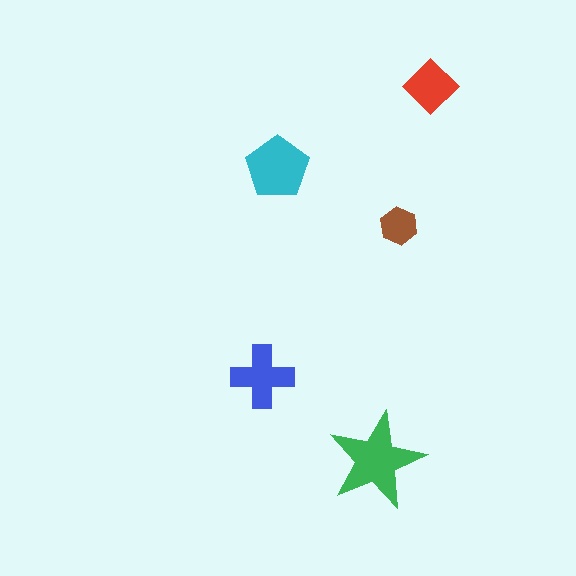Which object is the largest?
The green star.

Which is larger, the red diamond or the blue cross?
The blue cross.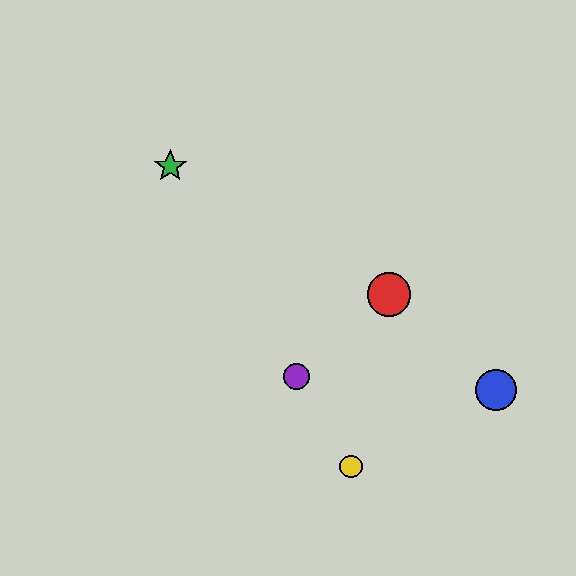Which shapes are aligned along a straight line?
The green star, the yellow circle, the purple circle are aligned along a straight line.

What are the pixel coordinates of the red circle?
The red circle is at (389, 294).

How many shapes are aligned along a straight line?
3 shapes (the green star, the yellow circle, the purple circle) are aligned along a straight line.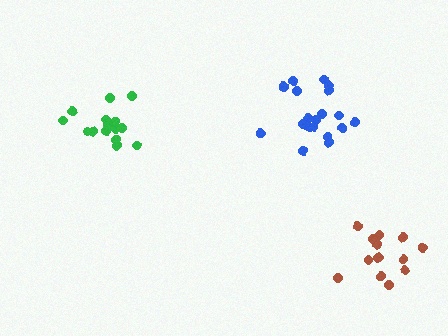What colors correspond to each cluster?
The clusters are colored: green, blue, brown.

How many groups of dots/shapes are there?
There are 3 groups.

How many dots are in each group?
Group 1: 15 dots, Group 2: 20 dots, Group 3: 14 dots (49 total).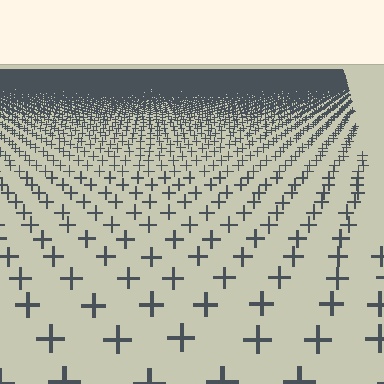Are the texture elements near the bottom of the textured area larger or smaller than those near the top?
Larger. Near the bottom, elements are closer to the viewer and appear at a bigger on-screen size.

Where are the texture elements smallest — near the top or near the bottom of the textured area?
Near the top.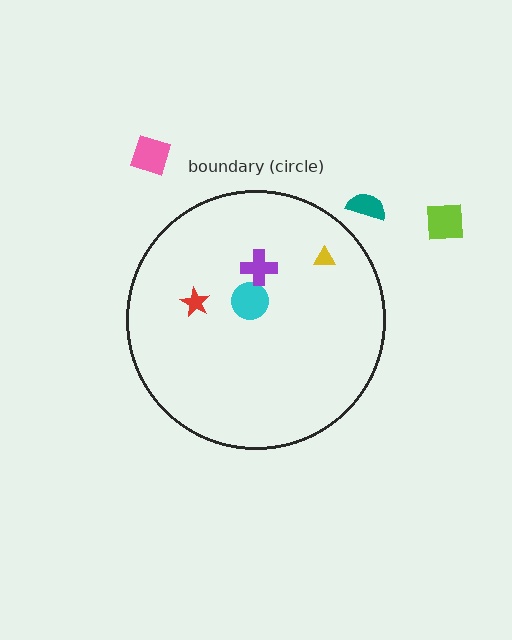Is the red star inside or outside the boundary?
Inside.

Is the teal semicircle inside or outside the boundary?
Outside.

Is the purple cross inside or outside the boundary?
Inside.